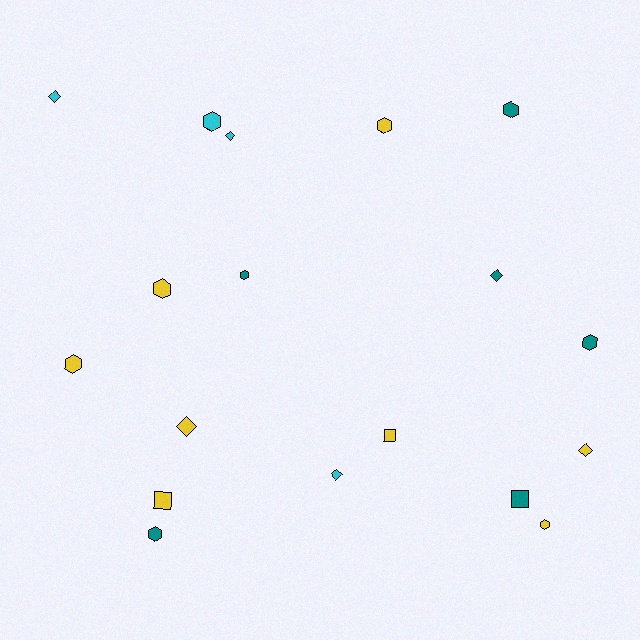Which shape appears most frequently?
Hexagon, with 9 objects.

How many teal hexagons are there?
There are 4 teal hexagons.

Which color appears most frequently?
Yellow, with 8 objects.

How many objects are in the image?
There are 18 objects.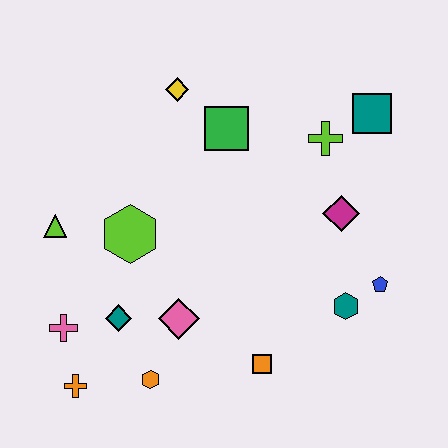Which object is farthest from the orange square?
The yellow diamond is farthest from the orange square.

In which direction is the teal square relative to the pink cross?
The teal square is to the right of the pink cross.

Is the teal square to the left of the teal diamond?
No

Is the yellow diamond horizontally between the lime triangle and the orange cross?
No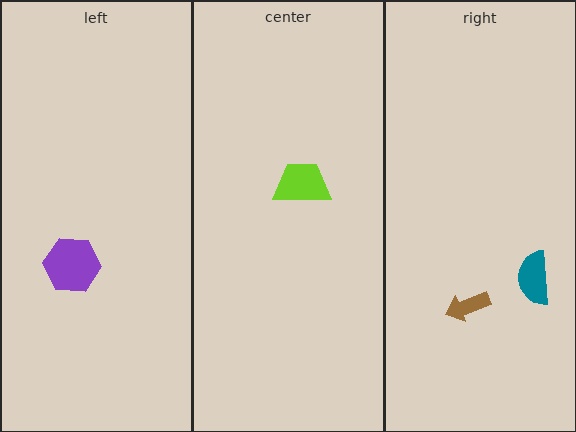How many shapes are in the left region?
1.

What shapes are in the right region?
The brown arrow, the teal semicircle.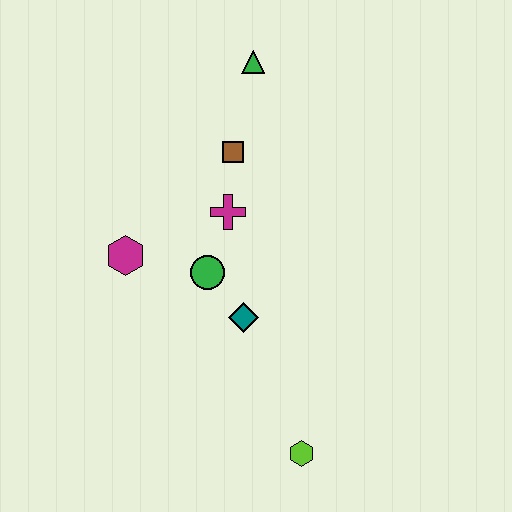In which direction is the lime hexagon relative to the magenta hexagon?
The lime hexagon is below the magenta hexagon.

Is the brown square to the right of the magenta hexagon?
Yes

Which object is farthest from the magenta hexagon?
The lime hexagon is farthest from the magenta hexagon.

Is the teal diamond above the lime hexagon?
Yes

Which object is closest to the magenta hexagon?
The green circle is closest to the magenta hexagon.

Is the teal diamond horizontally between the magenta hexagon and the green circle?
No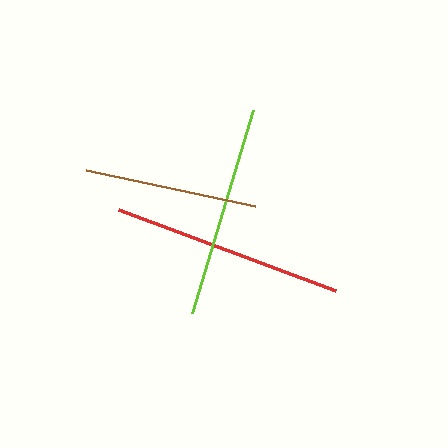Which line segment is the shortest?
The brown line is the shortest at approximately 173 pixels.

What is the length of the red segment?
The red segment is approximately 232 pixels long.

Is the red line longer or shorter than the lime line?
The red line is longer than the lime line.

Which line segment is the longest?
The red line is the longest at approximately 232 pixels.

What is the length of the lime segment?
The lime segment is approximately 211 pixels long.